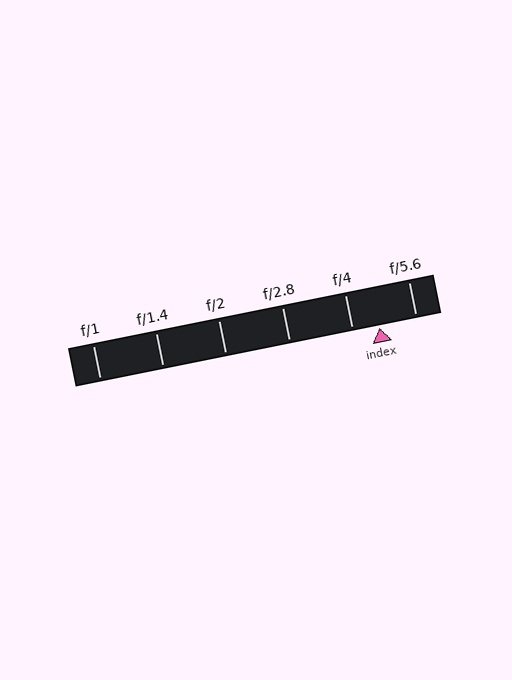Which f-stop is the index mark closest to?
The index mark is closest to f/4.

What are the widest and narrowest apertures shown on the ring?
The widest aperture shown is f/1 and the narrowest is f/5.6.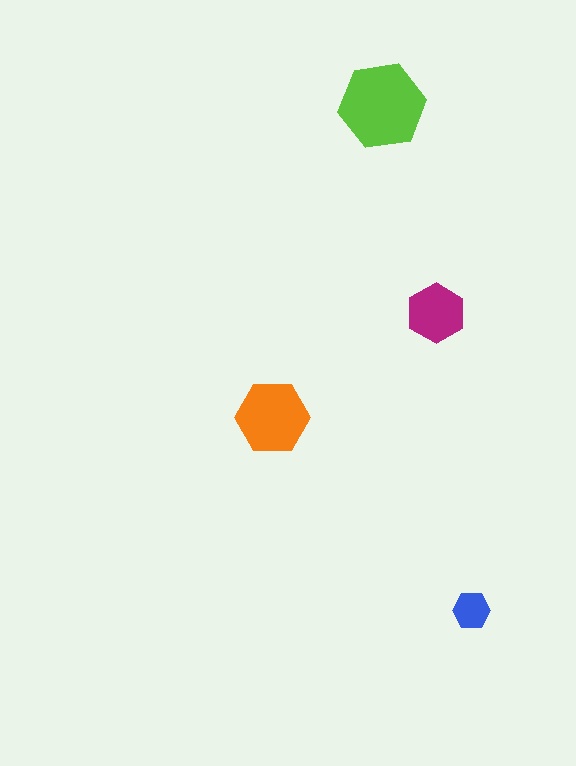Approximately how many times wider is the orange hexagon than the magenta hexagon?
About 1.5 times wider.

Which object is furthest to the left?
The orange hexagon is leftmost.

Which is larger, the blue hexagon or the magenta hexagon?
The magenta one.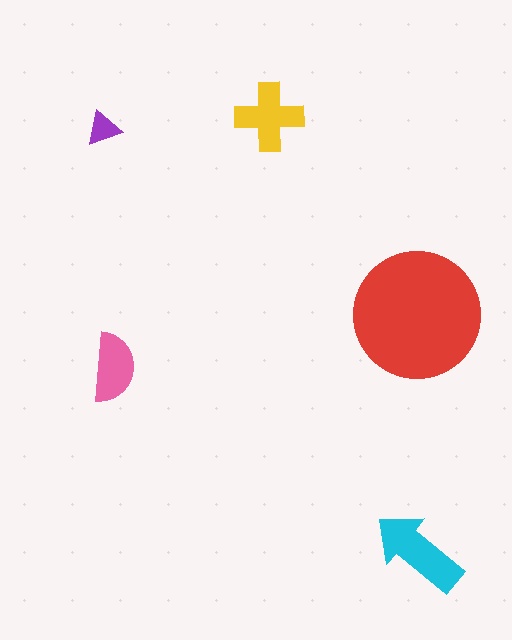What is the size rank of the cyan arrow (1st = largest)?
2nd.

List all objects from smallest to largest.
The purple triangle, the pink semicircle, the yellow cross, the cyan arrow, the red circle.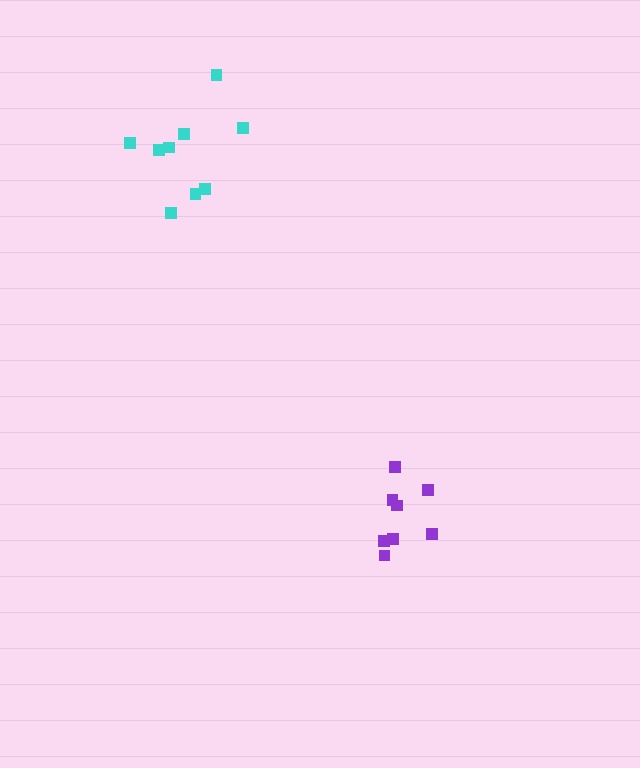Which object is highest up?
The cyan cluster is topmost.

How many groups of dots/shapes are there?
There are 2 groups.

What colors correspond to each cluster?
The clusters are colored: cyan, purple.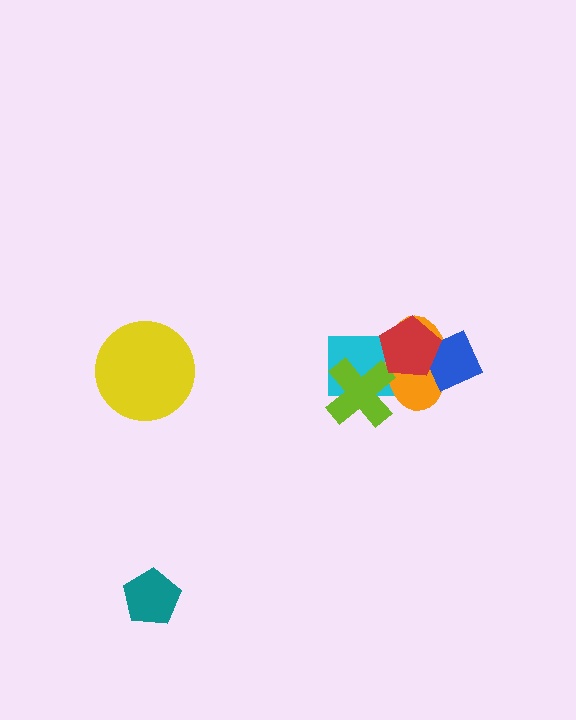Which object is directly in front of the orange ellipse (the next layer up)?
The lime cross is directly in front of the orange ellipse.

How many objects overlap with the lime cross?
2 objects overlap with the lime cross.